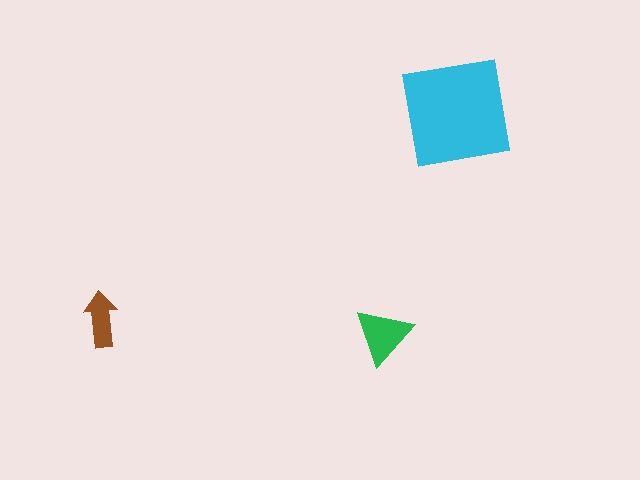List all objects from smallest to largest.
The brown arrow, the green triangle, the cyan square.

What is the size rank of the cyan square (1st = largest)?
1st.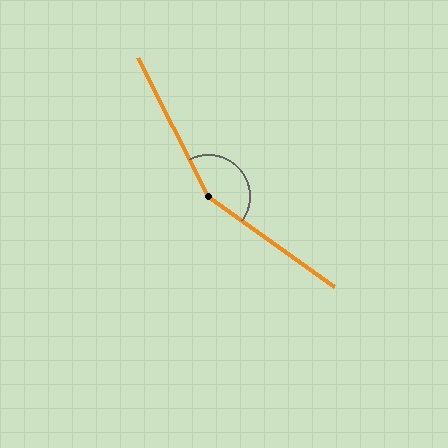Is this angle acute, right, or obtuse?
It is obtuse.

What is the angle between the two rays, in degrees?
Approximately 152 degrees.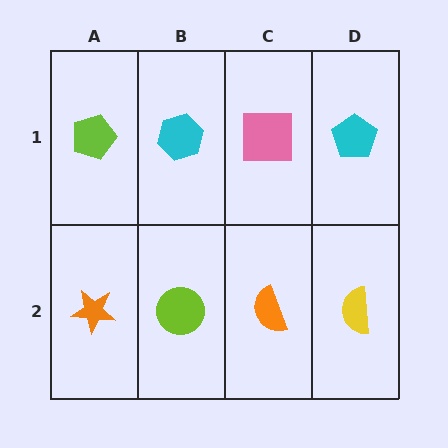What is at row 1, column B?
A cyan hexagon.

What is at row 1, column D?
A cyan pentagon.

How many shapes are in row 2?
4 shapes.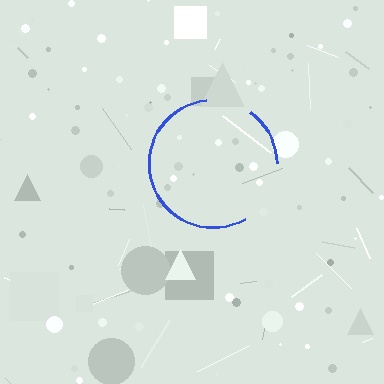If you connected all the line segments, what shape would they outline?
They would outline a circle.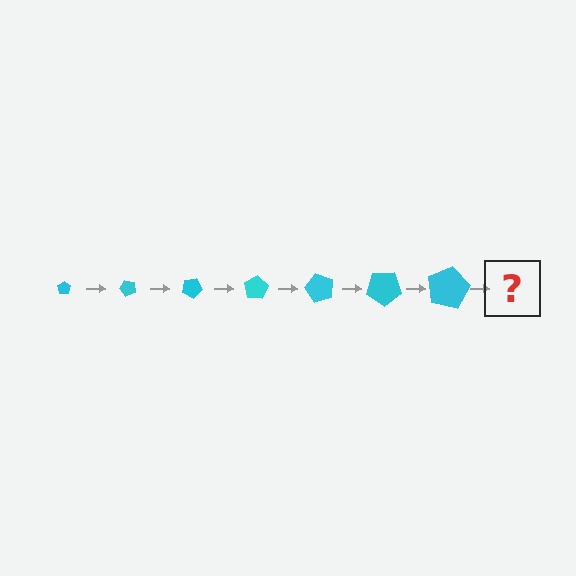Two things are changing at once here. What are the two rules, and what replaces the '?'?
The two rules are that the pentagon grows larger each step and it rotates 50 degrees each step. The '?' should be a pentagon, larger than the previous one and rotated 350 degrees from the start.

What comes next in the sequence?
The next element should be a pentagon, larger than the previous one and rotated 350 degrees from the start.